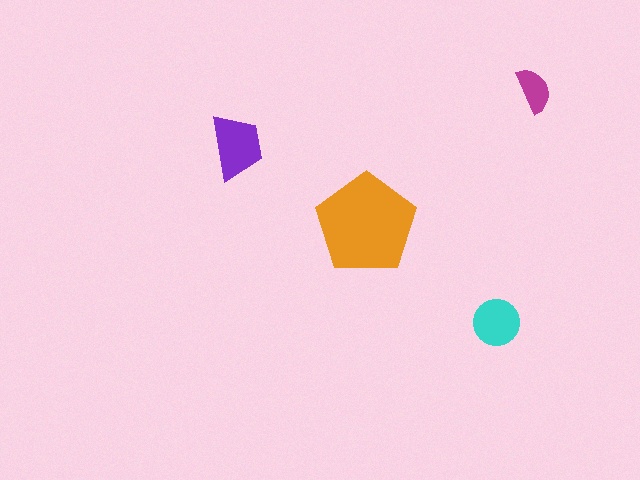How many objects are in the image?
There are 4 objects in the image.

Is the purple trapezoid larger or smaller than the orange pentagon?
Smaller.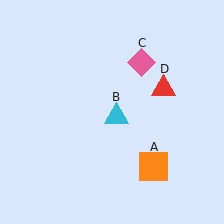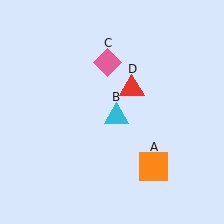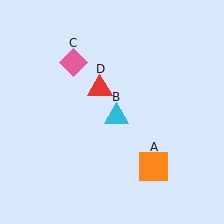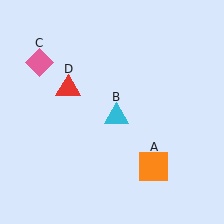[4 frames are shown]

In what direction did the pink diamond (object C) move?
The pink diamond (object C) moved left.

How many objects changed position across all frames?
2 objects changed position: pink diamond (object C), red triangle (object D).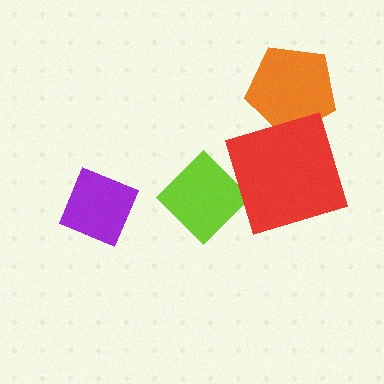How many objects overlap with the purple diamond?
0 objects overlap with the purple diamond.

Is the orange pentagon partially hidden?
Yes, it is partially covered by another shape.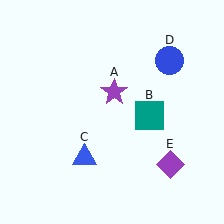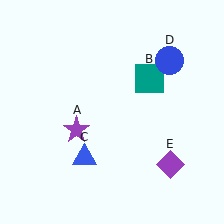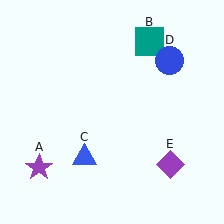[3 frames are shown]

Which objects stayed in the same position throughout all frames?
Blue triangle (object C) and blue circle (object D) and purple diamond (object E) remained stationary.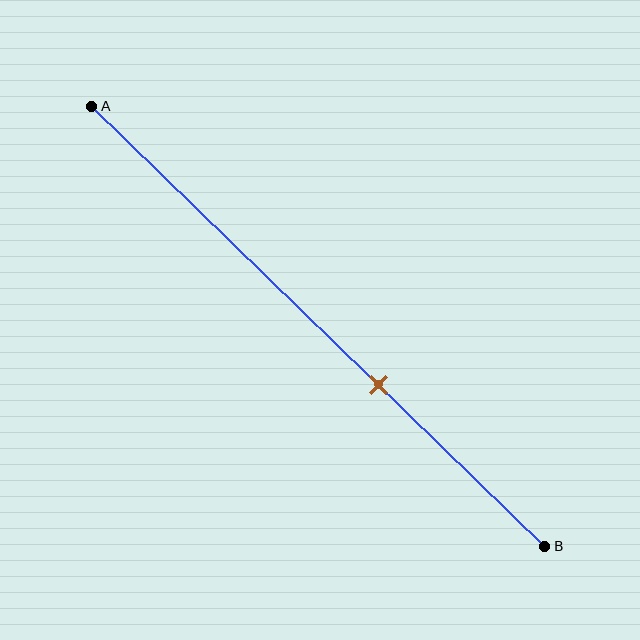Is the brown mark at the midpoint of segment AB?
No, the mark is at about 65% from A, not at the 50% midpoint.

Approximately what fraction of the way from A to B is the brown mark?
The brown mark is approximately 65% of the way from A to B.